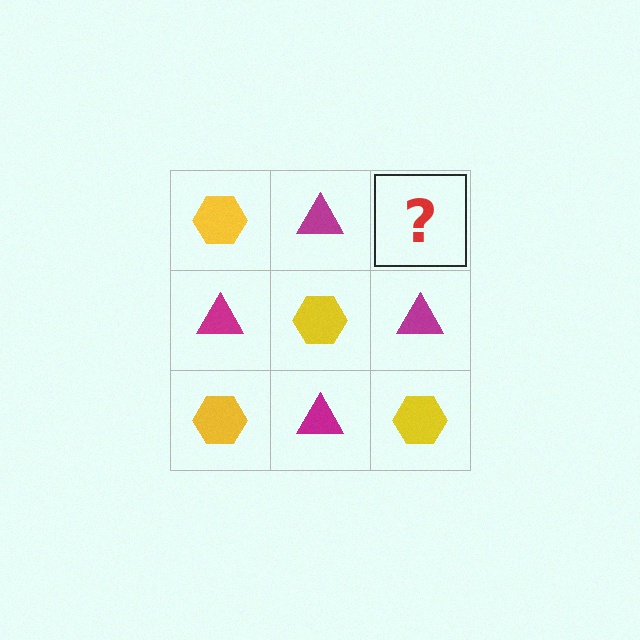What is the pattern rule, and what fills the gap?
The rule is that it alternates yellow hexagon and magenta triangle in a checkerboard pattern. The gap should be filled with a yellow hexagon.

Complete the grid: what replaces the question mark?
The question mark should be replaced with a yellow hexagon.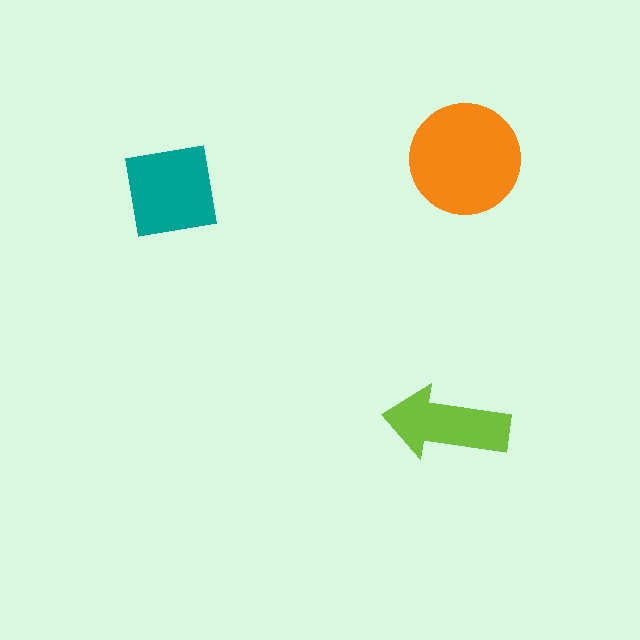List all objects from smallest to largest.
The lime arrow, the teal square, the orange circle.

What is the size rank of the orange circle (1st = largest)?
1st.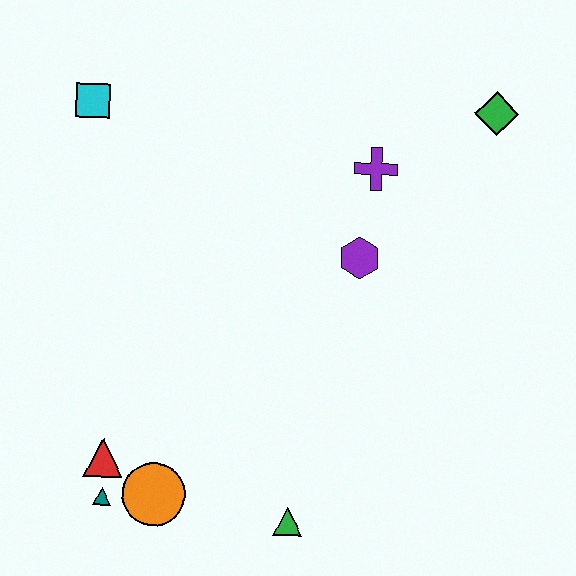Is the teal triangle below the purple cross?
Yes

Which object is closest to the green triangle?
The orange circle is closest to the green triangle.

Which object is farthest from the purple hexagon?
The teal triangle is farthest from the purple hexagon.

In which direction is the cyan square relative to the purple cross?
The cyan square is to the left of the purple cross.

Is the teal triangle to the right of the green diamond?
No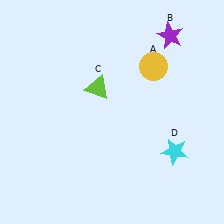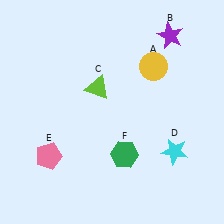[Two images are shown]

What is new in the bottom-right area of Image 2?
A green hexagon (F) was added in the bottom-right area of Image 2.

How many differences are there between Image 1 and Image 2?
There are 2 differences between the two images.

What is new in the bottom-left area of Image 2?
A pink pentagon (E) was added in the bottom-left area of Image 2.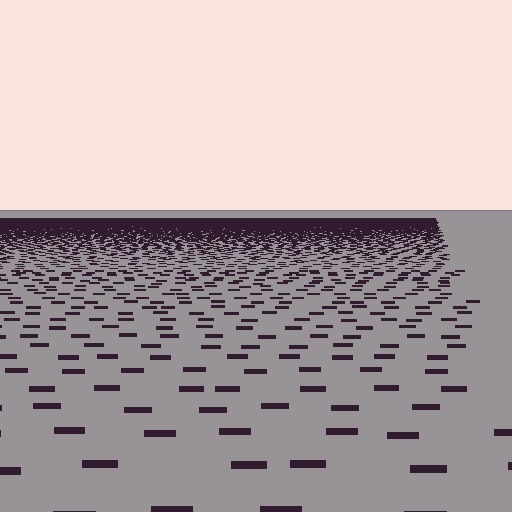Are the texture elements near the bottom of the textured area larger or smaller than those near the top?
Larger. Near the bottom, elements are closer to the viewer and appear at a bigger on-screen size.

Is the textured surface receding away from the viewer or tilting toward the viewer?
The surface is receding away from the viewer. Texture elements get smaller and denser toward the top.